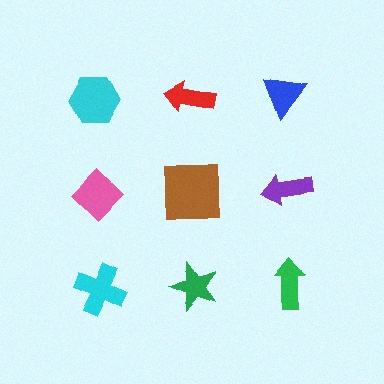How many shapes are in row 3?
3 shapes.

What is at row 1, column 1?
A cyan hexagon.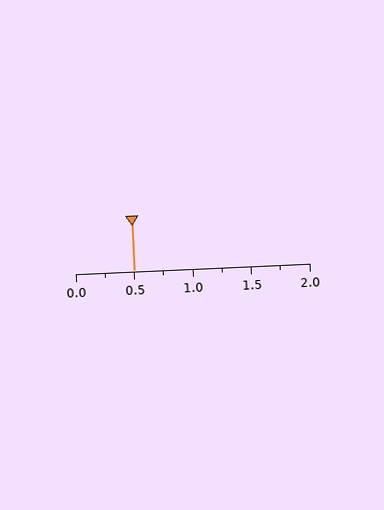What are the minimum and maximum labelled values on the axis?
The axis runs from 0.0 to 2.0.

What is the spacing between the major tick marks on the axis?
The major ticks are spaced 0.5 apart.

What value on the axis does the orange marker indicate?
The marker indicates approximately 0.5.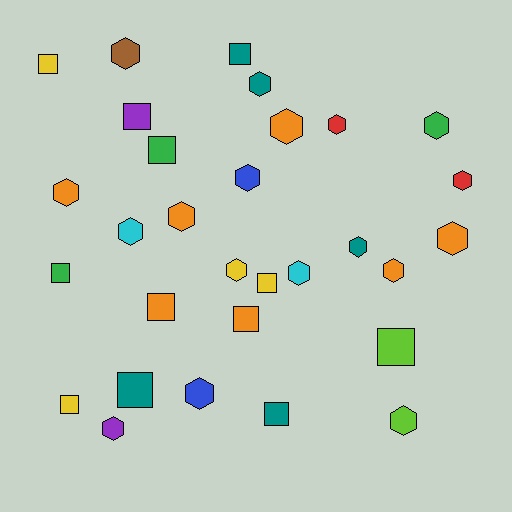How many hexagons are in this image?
There are 18 hexagons.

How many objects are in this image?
There are 30 objects.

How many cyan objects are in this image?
There are 2 cyan objects.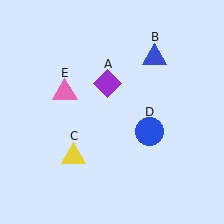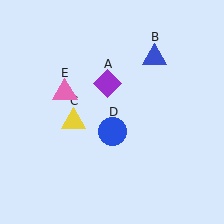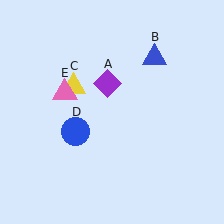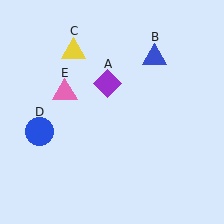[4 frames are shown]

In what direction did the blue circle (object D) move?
The blue circle (object D) moved left.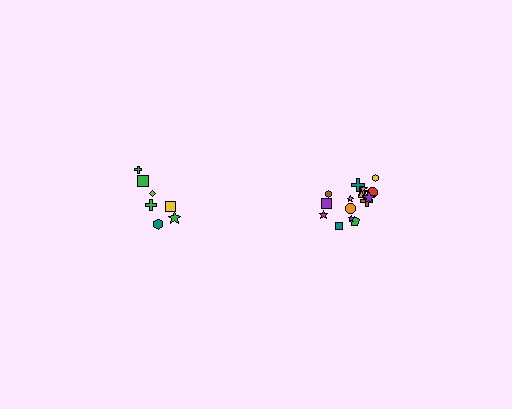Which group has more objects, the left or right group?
The right group.